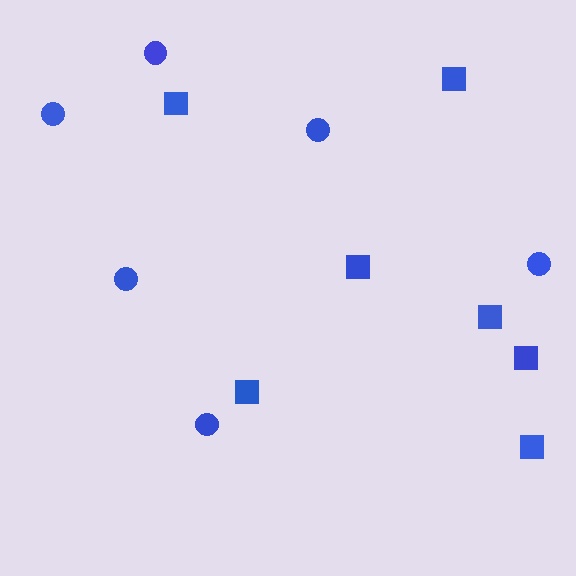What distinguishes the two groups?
There are 2 groups: one group of circles (6) and one group of squares (7).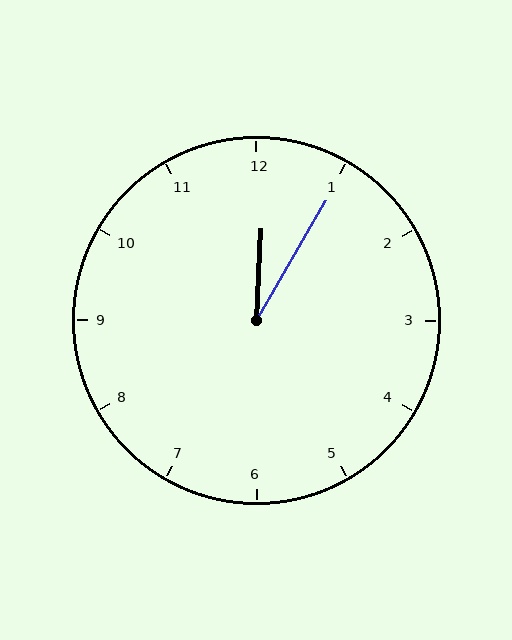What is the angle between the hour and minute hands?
Approximately 28 degrees.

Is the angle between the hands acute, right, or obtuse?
It is acute.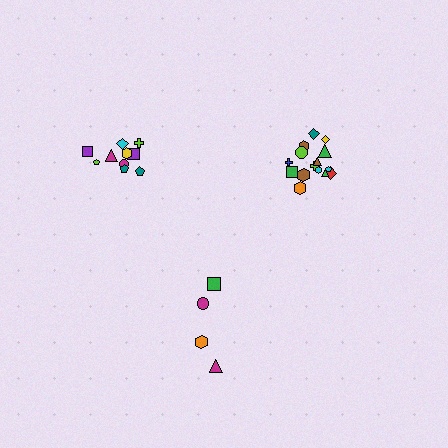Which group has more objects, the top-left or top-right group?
The top-right group.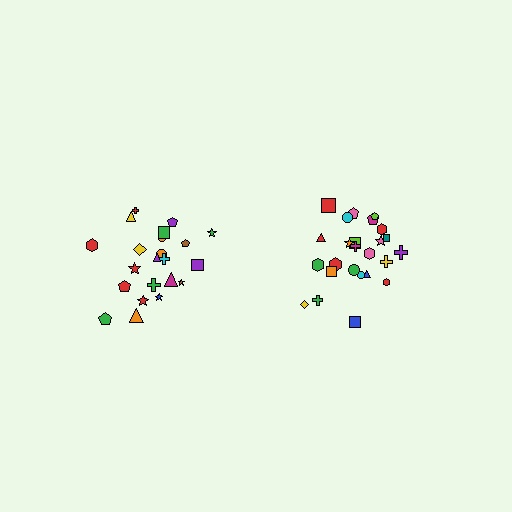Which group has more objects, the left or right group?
The right group.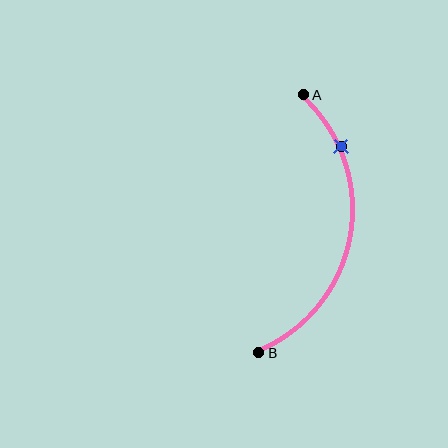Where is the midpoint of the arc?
The arc midpoint is the point on the curve farthest from the straight line joining A and B. It sits to the right of that line.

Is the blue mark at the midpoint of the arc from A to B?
No. The blue mark lies on the arc but is closer to endpoint A. The arc midpoint would be at the point on the curve equidistant along the arc from both A and B.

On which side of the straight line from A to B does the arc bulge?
The arc bulges to the right of the straight line connecting A and B.